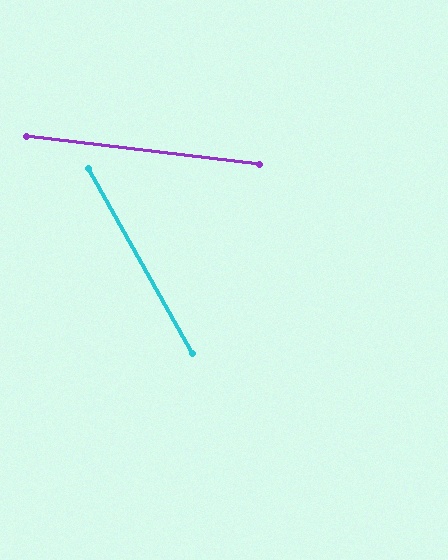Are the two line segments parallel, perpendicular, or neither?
Neither parallel nor perpendicular — they differ by about 54°.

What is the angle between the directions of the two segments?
Approximately 54 degrees.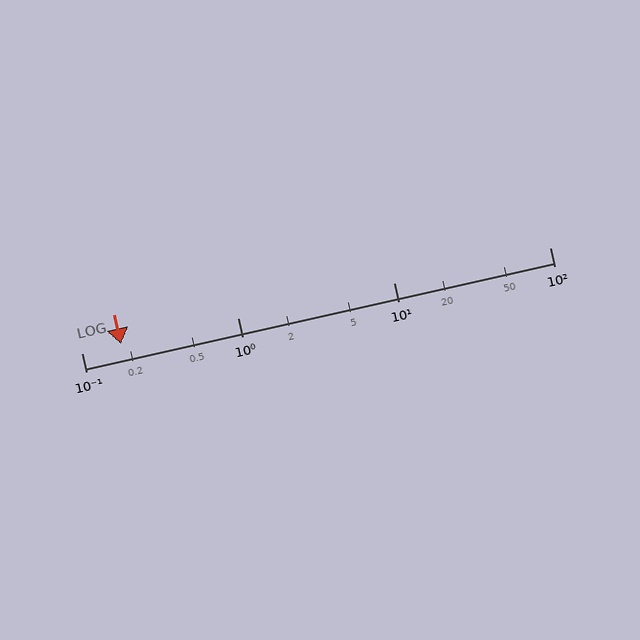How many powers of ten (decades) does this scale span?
The scale spans 3 decades, from 0.1 to 100.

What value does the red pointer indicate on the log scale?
The pointer indicates approximately 0.18.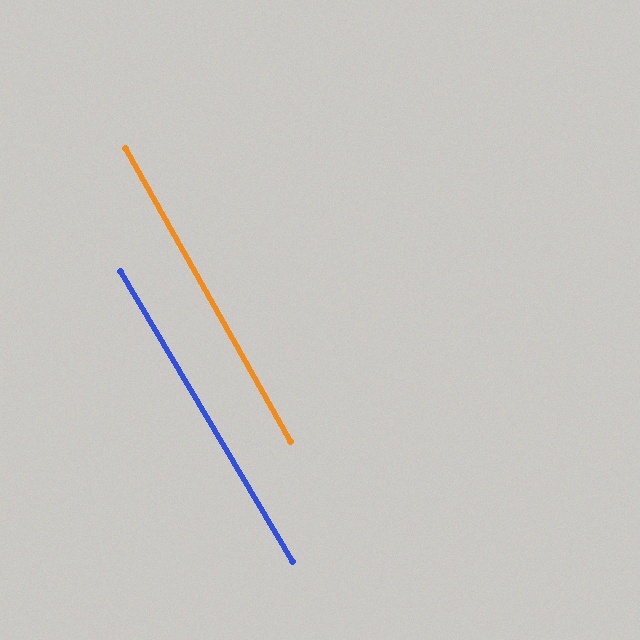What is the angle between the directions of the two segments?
Approximately 1 degree.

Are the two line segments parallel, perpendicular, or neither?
Parallel — their directions differ by only 1.4°.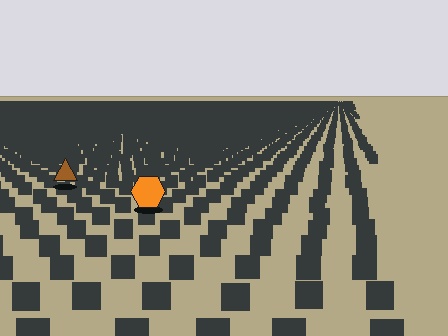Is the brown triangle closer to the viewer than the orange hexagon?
No. The orange hexagon is closer — you can tell from the texture gradient: the ground texture is coarser near it.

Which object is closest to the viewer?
The orange hexagon is closest. The texture marks near it are larger and more spread out.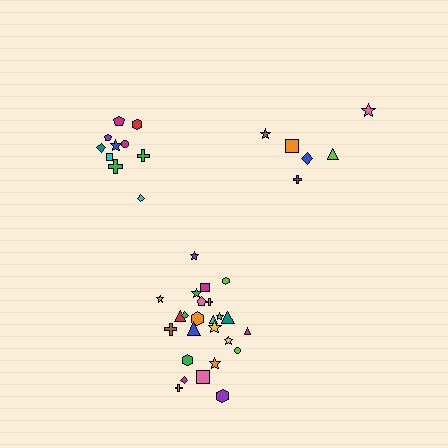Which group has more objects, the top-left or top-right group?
The top-left group.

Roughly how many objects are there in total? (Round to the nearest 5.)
Roughly 40 objects in total.